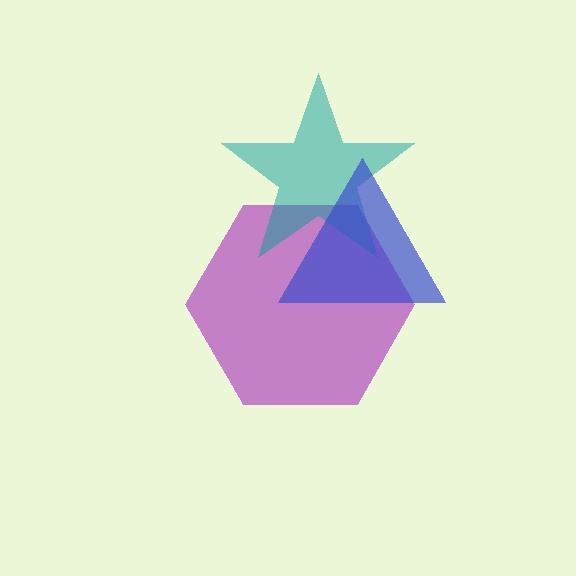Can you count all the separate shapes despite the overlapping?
Yes, there are 3 separate shapes.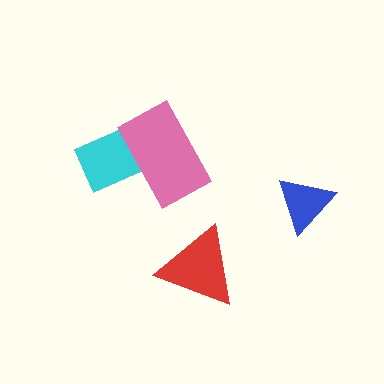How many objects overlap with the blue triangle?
0 objects overlap with the blue triangle.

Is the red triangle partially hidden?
No, no other shape covers it.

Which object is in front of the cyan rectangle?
The pink rectangle is in front of the cyan rectangle.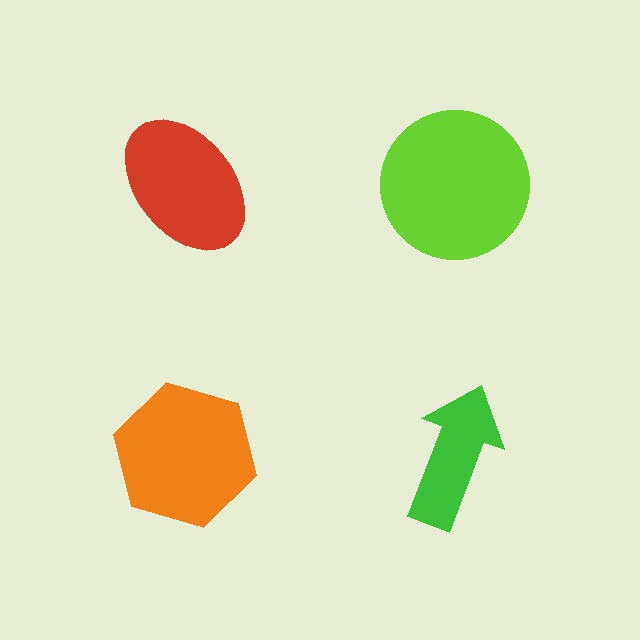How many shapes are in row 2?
2 shapes.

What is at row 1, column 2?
A lime circle.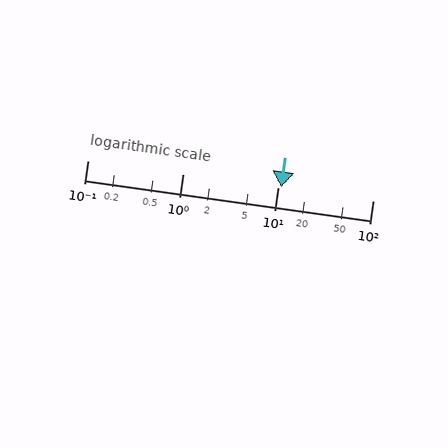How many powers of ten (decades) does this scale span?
The scale spans 3 decades, from 0.1 to 100.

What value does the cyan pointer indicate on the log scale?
The pointer indicates approximately 11.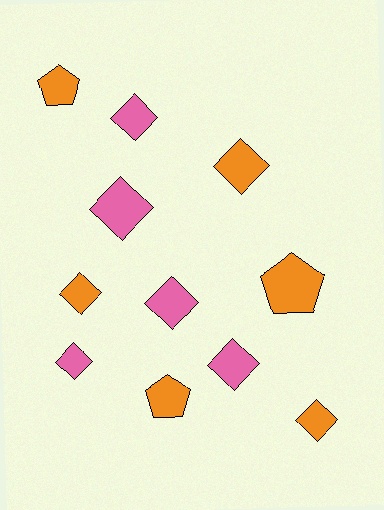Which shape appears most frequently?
Diamond, with 8 objects.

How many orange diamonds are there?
There are 3 orange diamonds.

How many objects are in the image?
There are 11 objects.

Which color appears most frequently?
Orange, with 6 objects.